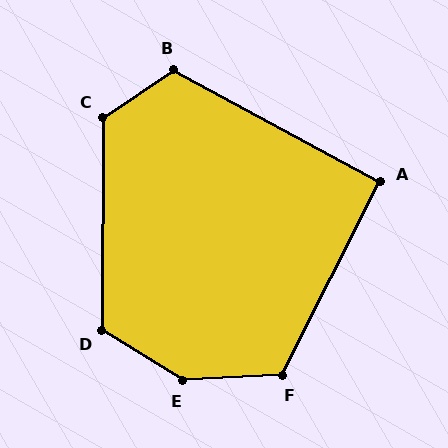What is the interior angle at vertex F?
Approximately 120 degrees (obtuse).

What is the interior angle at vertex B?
Approximately 118 degrees (obtuse).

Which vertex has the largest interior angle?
E, at approximately 145 degrees.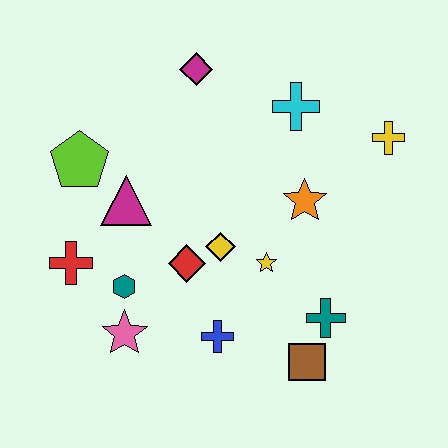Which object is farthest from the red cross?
The yellow cross is farthest from the red cross.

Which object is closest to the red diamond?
The yellow diamond is closest to the red diamond.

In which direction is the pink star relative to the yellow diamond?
The pink star is to the left of the yellow diamond.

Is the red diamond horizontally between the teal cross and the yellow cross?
No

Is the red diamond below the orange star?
Yes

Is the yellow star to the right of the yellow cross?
No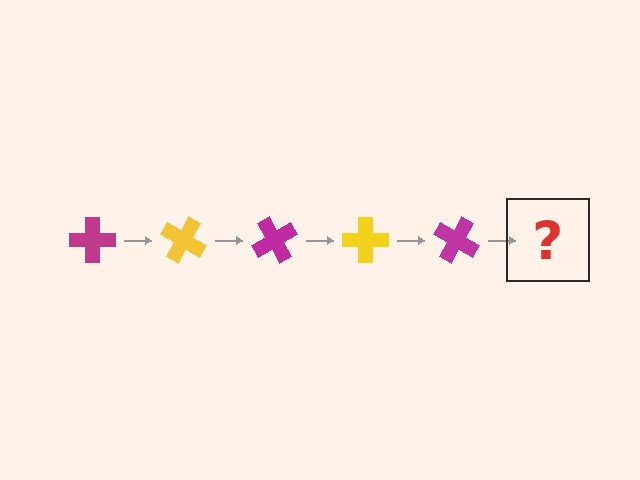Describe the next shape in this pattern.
It should be a yellow cross, rotated 150 degrees from the start.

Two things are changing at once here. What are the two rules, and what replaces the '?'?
The two rules are that it rotates 30 degrees each step and the color cycles through magenta and yellow. The '?' should be a yellow cross, rotated 150 degrees from the start.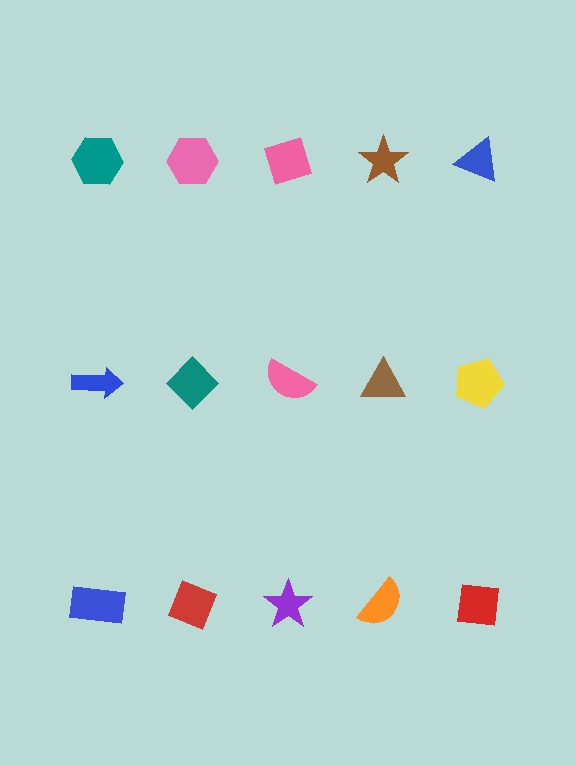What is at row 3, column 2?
A red diamond.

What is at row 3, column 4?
An orange semicircle.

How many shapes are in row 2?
5 shapes.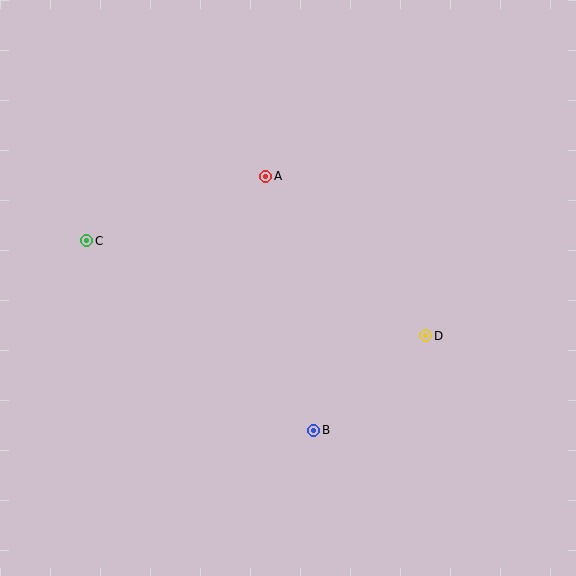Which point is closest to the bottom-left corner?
Point B is closest to the bottom-left corner.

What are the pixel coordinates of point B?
Point B is at (314, 430).